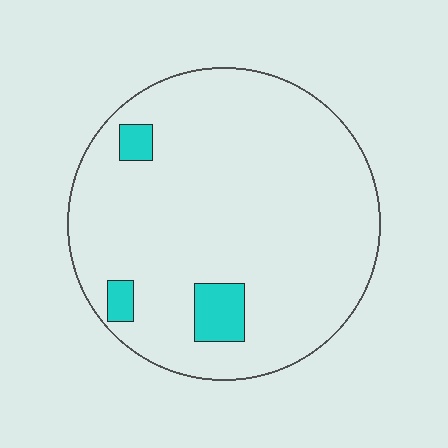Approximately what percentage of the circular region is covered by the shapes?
Approximately 5%.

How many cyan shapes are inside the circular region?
3.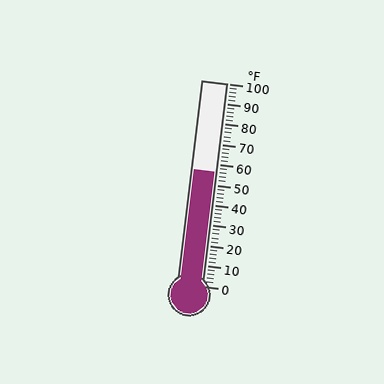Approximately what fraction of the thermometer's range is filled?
The thermometer is filled to approximately 55% of its range.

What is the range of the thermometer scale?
The thermometer scale ranges from 0°F to 100°F.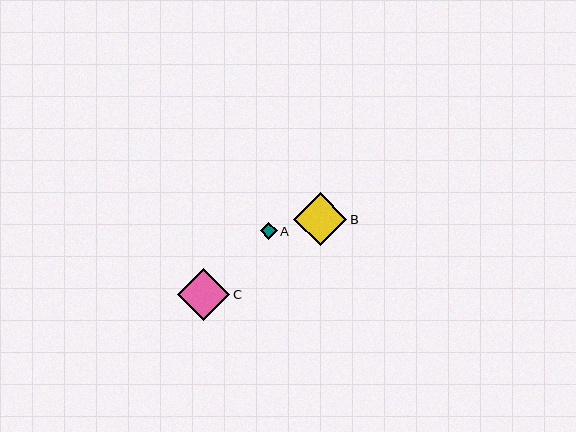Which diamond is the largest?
Diamond B is the largest with a size of approximately 53 pixels.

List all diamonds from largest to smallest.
From largest to smallest: B, C, A.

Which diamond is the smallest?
Diamond A is the smallest with a size of approximately 17 pixels.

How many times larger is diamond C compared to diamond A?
Diamond C is approximately 3.1 times the size of diamond A.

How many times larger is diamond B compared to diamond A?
Diamond B is approximately 3.1 times the size of diamond A.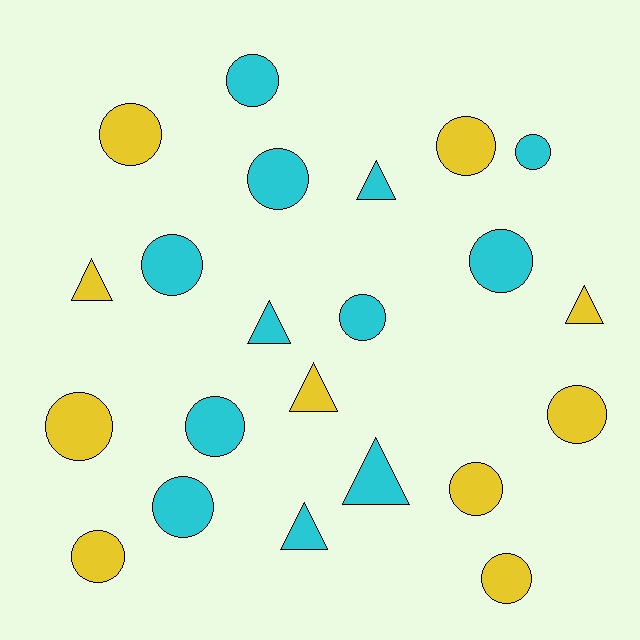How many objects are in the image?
There are 22 objects.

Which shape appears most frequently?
Circle, with 15 objects.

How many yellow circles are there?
There are 7 yellow circles.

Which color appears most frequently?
Cyan, with 12 objects.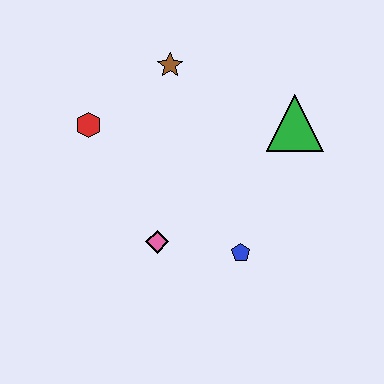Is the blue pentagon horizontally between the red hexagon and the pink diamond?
No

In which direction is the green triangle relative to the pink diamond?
The green triangle is to the right of the pink diamond.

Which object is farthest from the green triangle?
The red hexagon is farthest from the green triangle.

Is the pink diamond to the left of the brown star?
Yes